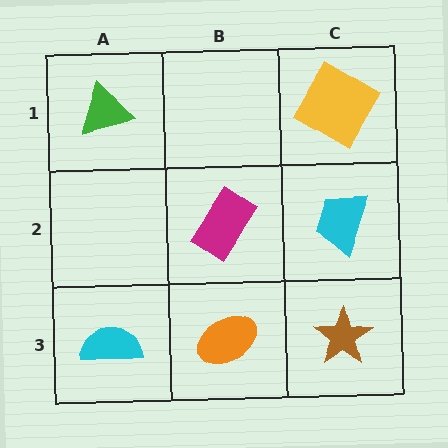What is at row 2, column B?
A magenta rectangle.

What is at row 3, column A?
A cyan semicircle.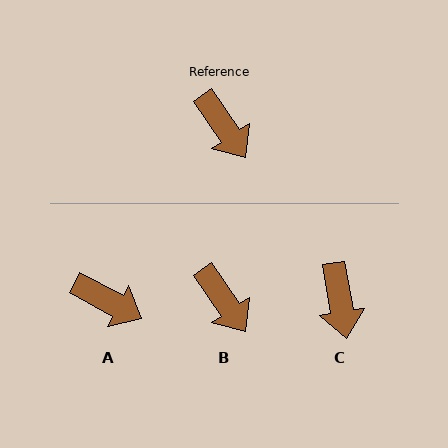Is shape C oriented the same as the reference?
No, it is off by about 25 degrees.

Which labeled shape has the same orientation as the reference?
B.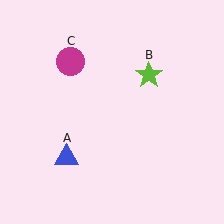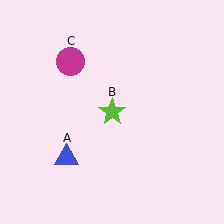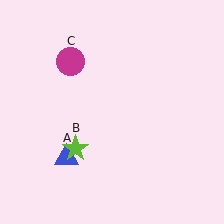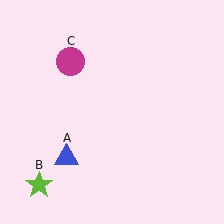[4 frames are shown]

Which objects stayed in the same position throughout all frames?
Blue triangle (object A) and magenta circle (object C) remained stationary.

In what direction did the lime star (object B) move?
The lime star (object B) moved down and to the left.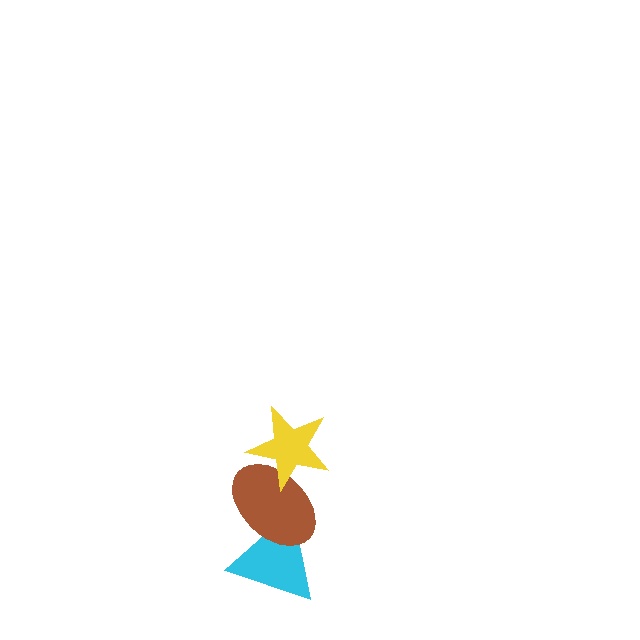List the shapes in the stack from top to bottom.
From top to bottom: the yellow star, the brown ellipse, the cyan triangle.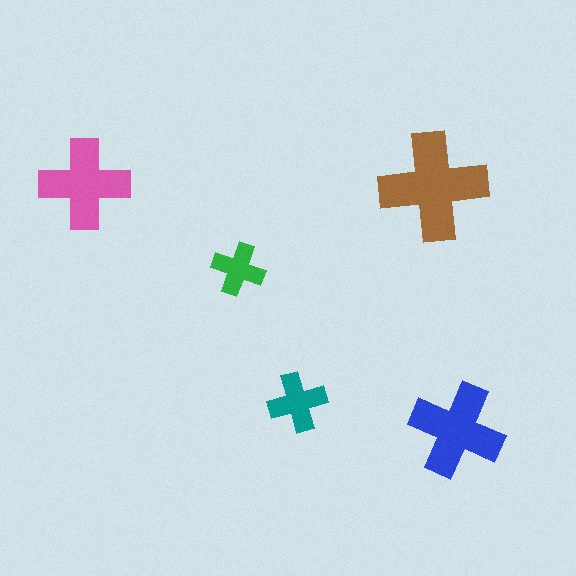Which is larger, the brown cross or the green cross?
The brown one.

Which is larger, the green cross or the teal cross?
The teal one.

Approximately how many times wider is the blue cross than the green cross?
About 2 times wider.